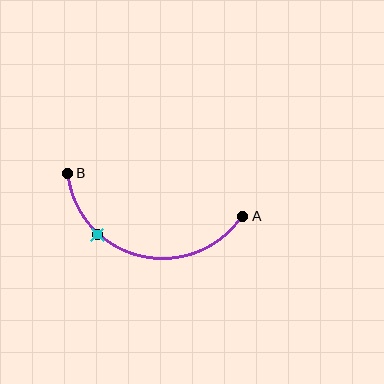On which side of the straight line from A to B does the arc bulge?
The arc bulges below the straight line connecting A and B.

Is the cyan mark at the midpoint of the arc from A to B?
No. The cyan mark lies on the arc but is closer to endpoint B. The arc midpoint would be at the point on the curve equidistant along the arc from both A and B.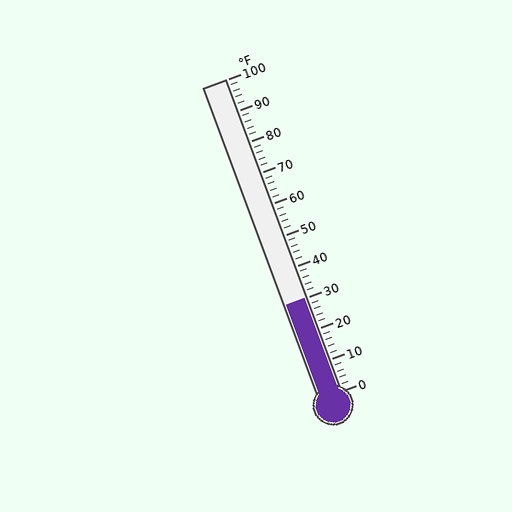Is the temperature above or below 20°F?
The temperature is above 20°F.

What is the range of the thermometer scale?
The thermometer scale ranges from 0°F to 100°F.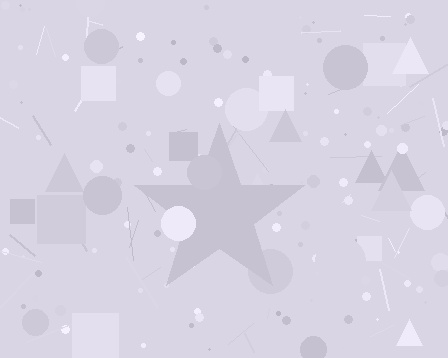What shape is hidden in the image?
A star is hidden in the image.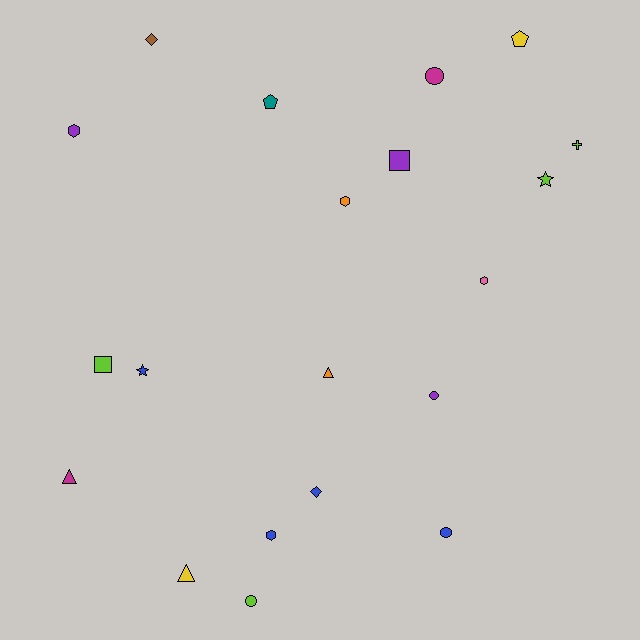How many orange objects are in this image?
There are 2 orange objects.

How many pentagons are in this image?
There are 2 pentagons.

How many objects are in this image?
There are 20 objects.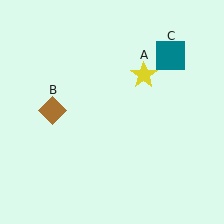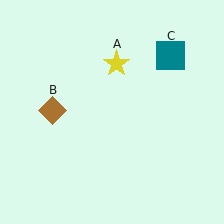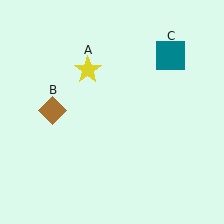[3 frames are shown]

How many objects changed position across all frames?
1 object changed position: yellow star (object A).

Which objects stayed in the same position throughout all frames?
Brown diamond (object B) and teal square (object C) remained stationary.